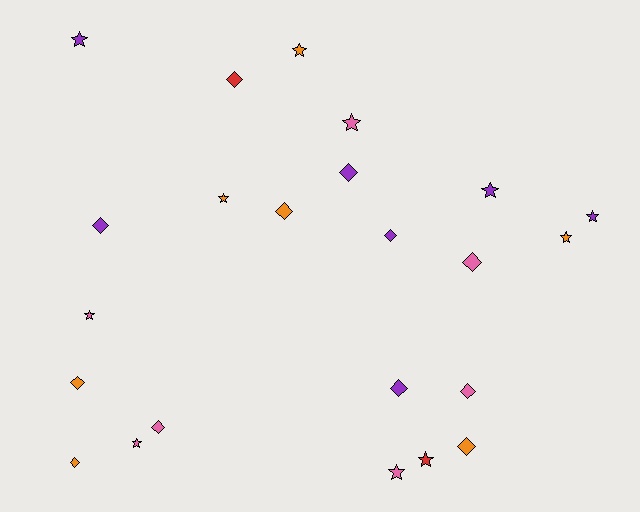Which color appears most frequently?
Orange, with 7 objects.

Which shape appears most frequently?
Diamond, with 12 objects.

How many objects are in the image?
There are 23 objects.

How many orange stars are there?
There are 3 orange stars.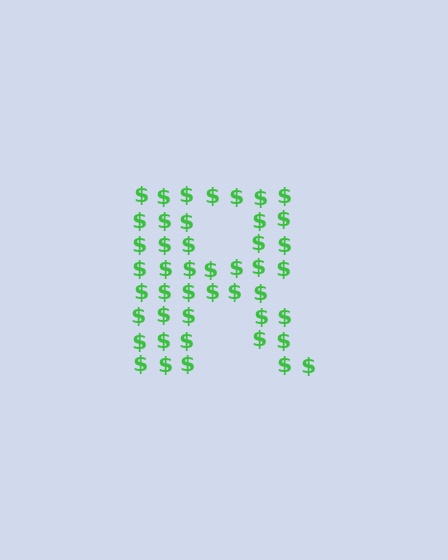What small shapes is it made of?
It is made of small dollar signs.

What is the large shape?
The large shape is the letter R.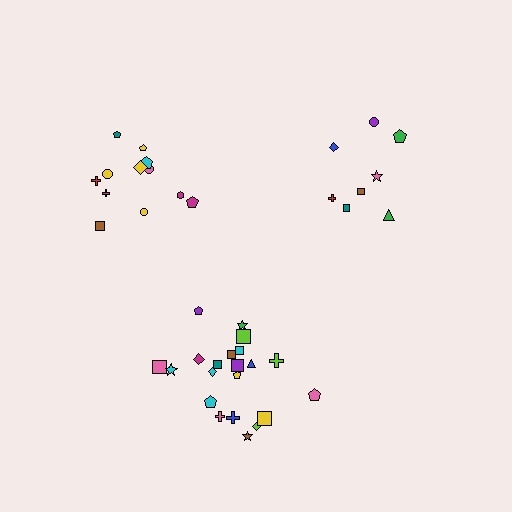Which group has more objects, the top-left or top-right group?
The top-left group.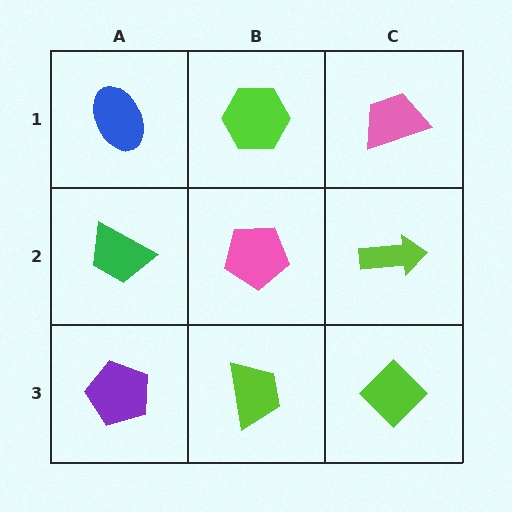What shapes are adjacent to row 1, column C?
A lime arrow (row 2, column C), a lime hexagon (row 1, column B).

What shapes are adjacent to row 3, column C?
A lime arrow (row 2, column C), a lime trapezoid (row 3, column B).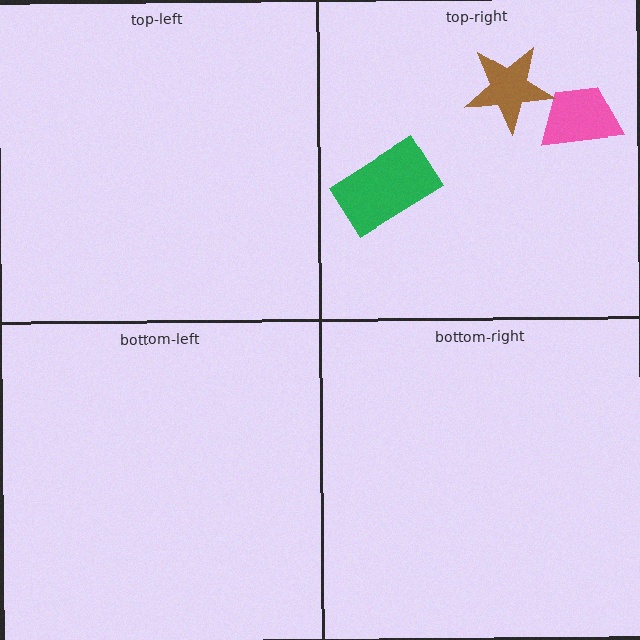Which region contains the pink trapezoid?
The top-right region.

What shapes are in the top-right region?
The pink trapezoid, the green rectangle, the brown star.